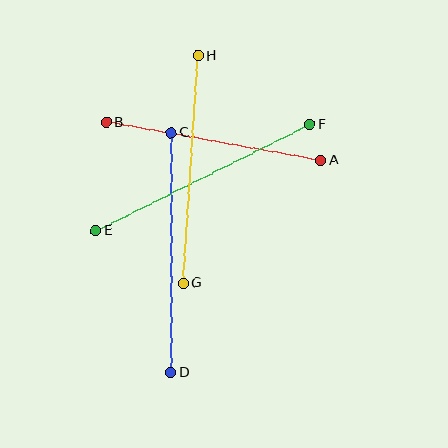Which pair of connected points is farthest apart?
Points C and D are farthest apart.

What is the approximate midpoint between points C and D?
The midpoint is at approximately (171, 253) pixels.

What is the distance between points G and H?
The distance is approximately 228 pixels.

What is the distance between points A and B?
The distance is approximately 218 pixels.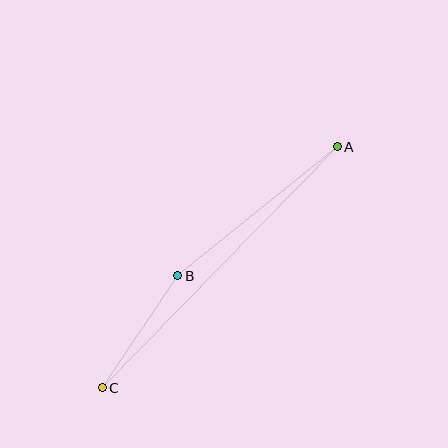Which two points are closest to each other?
Points B and C are closest to each other.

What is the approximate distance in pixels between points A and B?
The distance between A and B is approximately 205 pixels.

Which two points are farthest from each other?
Points A and C are farthest from each other.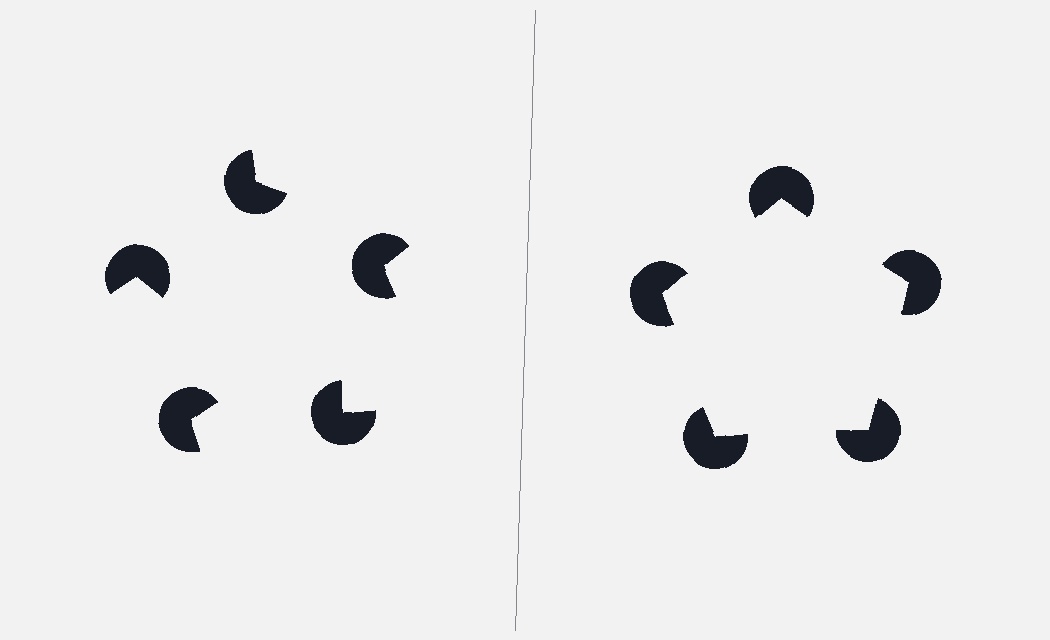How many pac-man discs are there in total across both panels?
10 — 5 on each side.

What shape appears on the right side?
An illusory pentagon.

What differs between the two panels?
The pac-man discs are positioned identically on both sides; only the wedge orientations differ. On the right they align to a pentagon; on the left they are misaligned.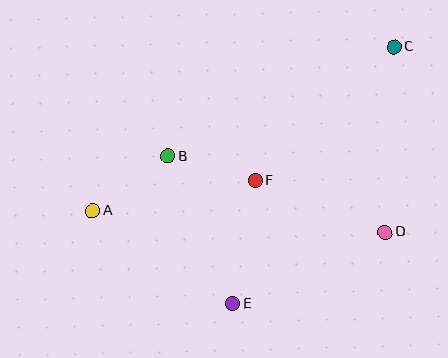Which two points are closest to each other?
Points B and F are closest to each other.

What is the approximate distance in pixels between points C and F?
The distance between C and F is approximately 192 pixels.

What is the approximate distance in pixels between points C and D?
The distance between C and D is approximately 185 pixels.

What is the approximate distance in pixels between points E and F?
The distance between E and F is approximately 125 pixels.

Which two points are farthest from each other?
Points A and C are farthest from each other.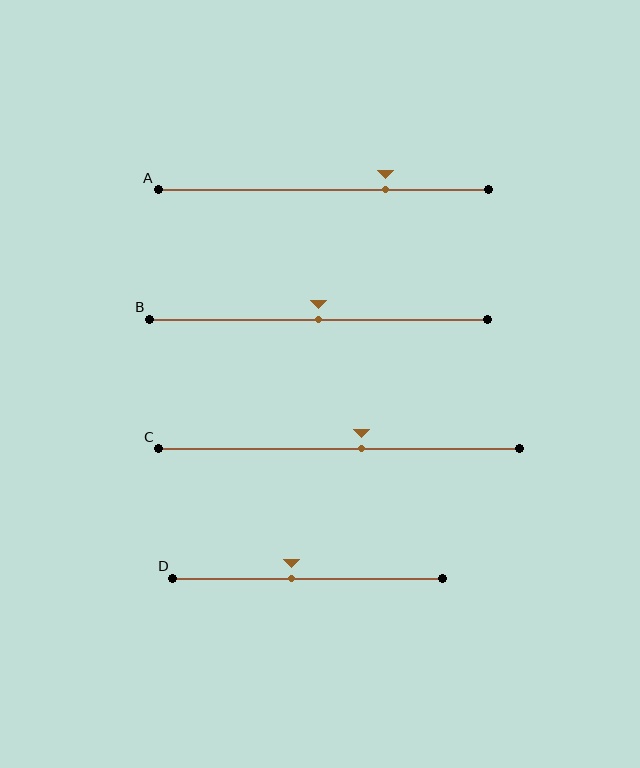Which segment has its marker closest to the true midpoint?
Segment B has its marker closest to the true midpoint.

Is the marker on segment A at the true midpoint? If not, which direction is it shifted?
No, the marker on segment A is shifted to the right by about 19% of the segment length.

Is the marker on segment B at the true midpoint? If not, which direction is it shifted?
Yes, the marker on segment B is at the true midpoint.